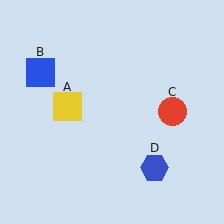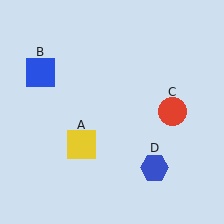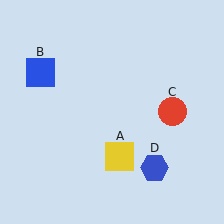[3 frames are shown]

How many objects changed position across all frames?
1 object changed position: yellow square (object A).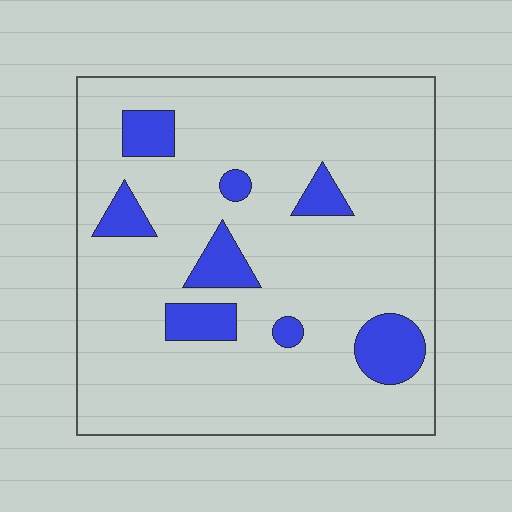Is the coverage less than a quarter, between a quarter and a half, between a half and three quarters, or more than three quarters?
Less than a quarter.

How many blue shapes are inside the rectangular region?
8.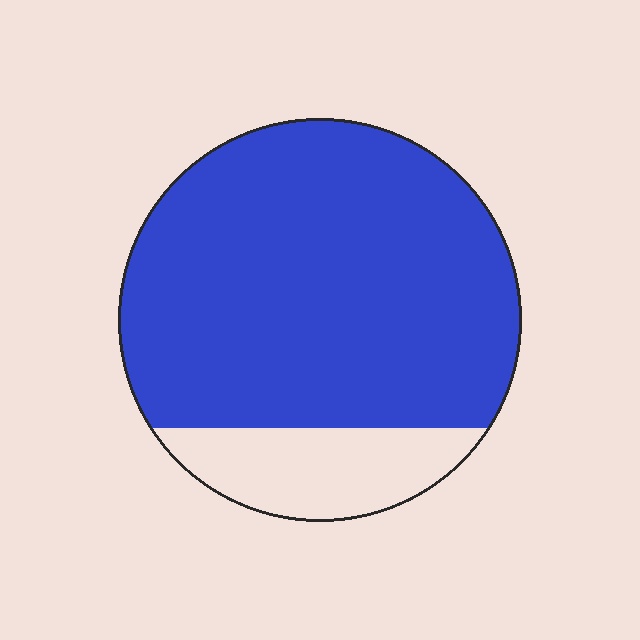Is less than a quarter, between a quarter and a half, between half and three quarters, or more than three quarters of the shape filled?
More than three quarters.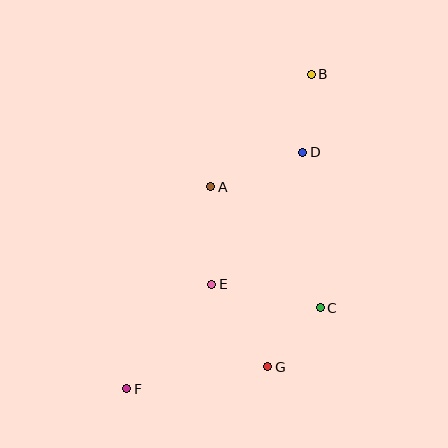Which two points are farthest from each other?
Points B and F are farthest from each other.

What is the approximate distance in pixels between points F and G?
The distance between F and G is approximately 143 pixels.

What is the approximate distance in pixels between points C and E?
The distance between C and E is approximately 111 pixels.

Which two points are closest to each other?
Points B and D are closest to each other.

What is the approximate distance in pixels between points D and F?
The distance between D and F is approximately 295 pixels.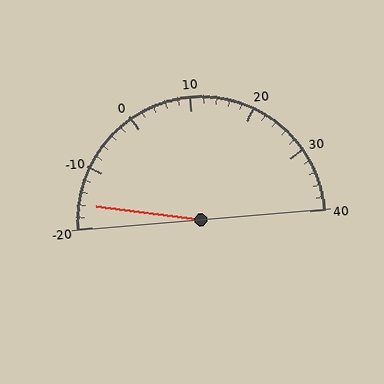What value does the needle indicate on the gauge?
The needle indicates approximately -16.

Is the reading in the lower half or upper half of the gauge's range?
The reading is in the lower half of the range (-20 to 40).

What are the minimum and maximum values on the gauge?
The gauge ranges from -20 to 40.